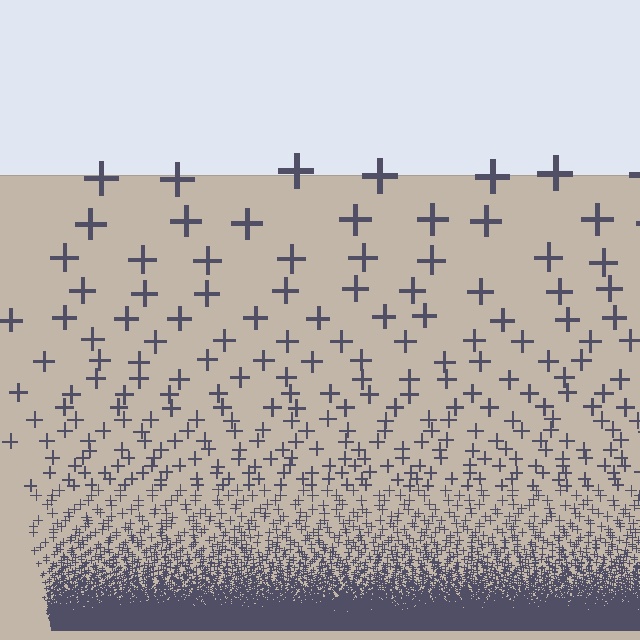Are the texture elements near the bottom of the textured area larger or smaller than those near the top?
Smaller. The gradient is inverted — elements near the bottom are smaller and denser.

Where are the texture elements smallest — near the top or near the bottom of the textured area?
Near the bottom.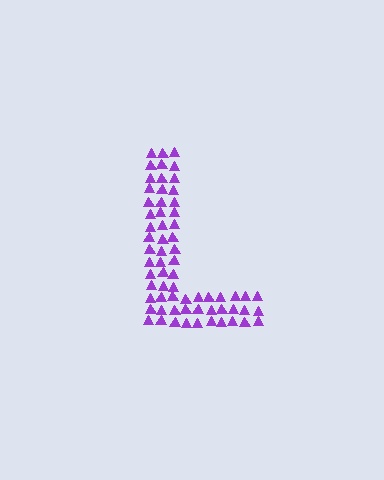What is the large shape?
The large shape is the letter L.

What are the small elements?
The small elements are triangles.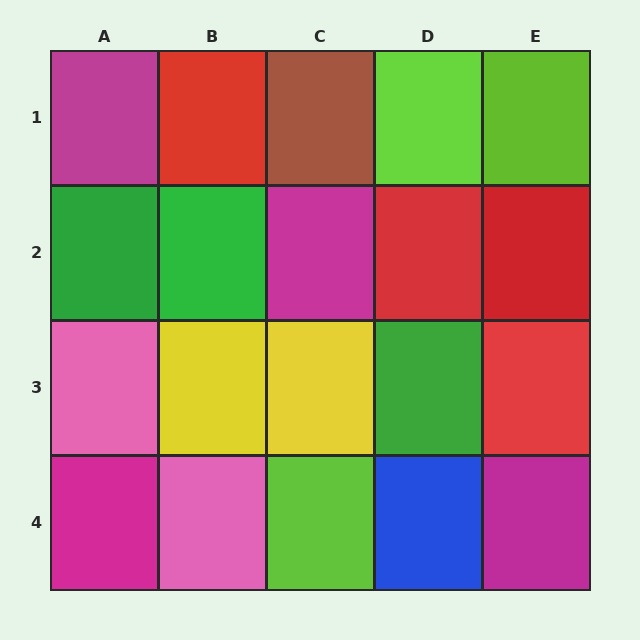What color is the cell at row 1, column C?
Brown.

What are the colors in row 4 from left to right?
Magenta, pink, lime, blue, magenta.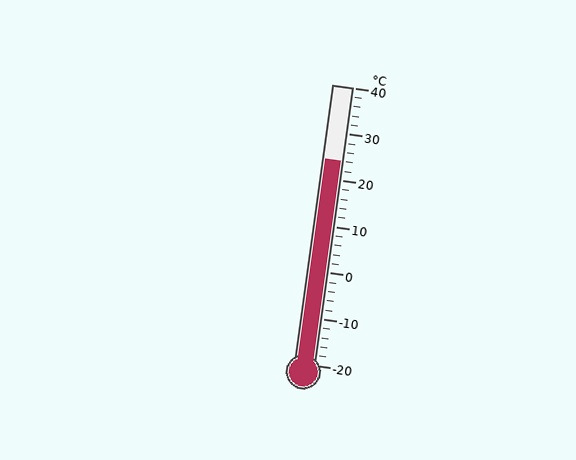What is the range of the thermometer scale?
The thermometer scale ranges from -20°C to 40°C.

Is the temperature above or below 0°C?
The temperature is above 0°C.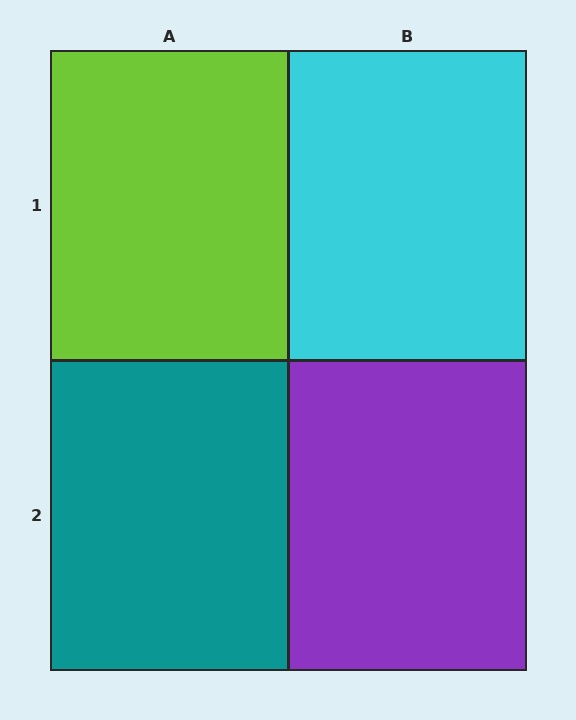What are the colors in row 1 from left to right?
Lime, cyan.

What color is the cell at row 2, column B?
Purple.